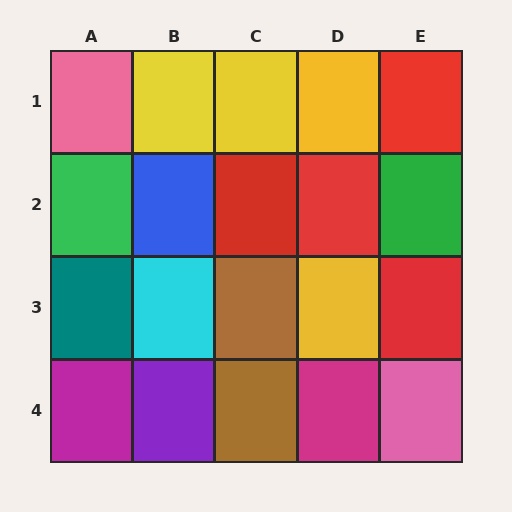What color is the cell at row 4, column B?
Purple.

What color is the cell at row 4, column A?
Magenta.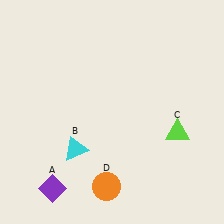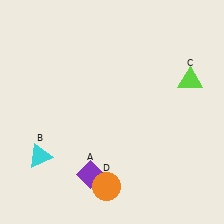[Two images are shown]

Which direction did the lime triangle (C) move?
The lime triangle (C) moved up.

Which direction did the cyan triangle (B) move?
The cyan triangle (B) moved left.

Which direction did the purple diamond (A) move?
The purple diamond (A) moved right.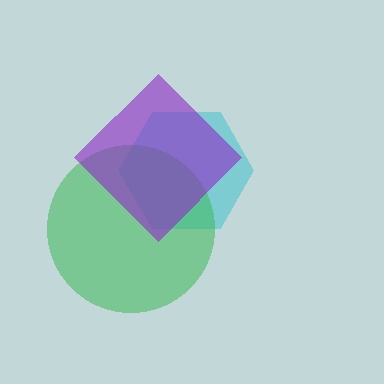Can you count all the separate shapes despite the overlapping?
Yes, there are 3 separate shapes.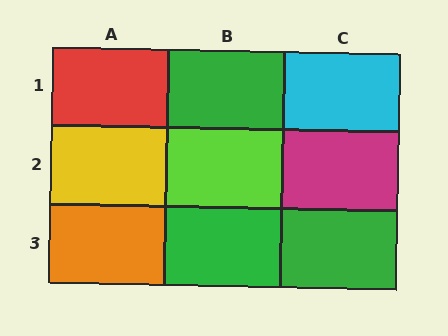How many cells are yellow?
1 cell is yellow.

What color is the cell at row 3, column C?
Green.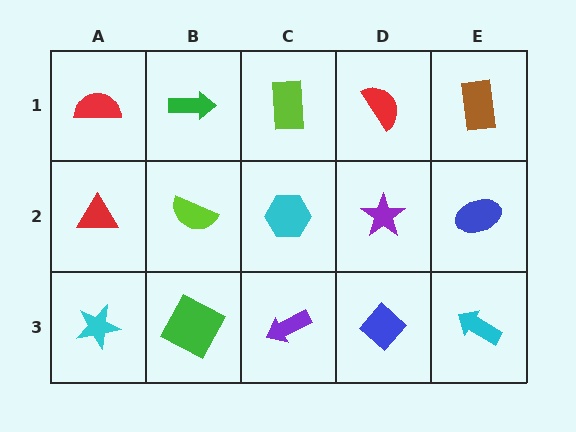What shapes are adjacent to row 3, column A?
A red triangle (row 2, column A), a green square (row 3, column B).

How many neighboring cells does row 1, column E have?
2.